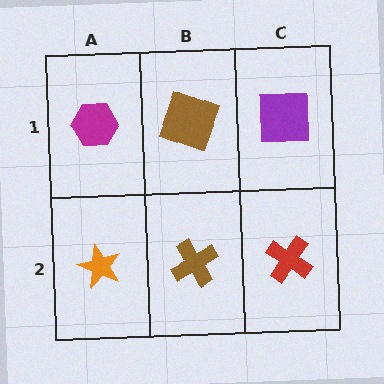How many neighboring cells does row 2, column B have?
3.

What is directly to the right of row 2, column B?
A red cross.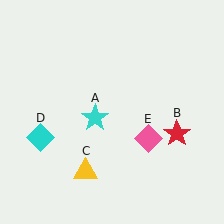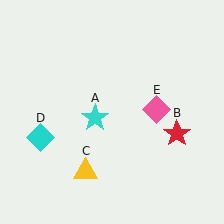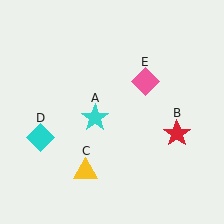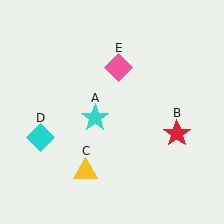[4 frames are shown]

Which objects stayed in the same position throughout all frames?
Cyan star (object A) and red star (object B) and yellow triangle (object C) and cyan diamond (object D) remained stationary.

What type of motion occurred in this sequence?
The pink diamond (object E) rotated counterclockwise around the center of the scene.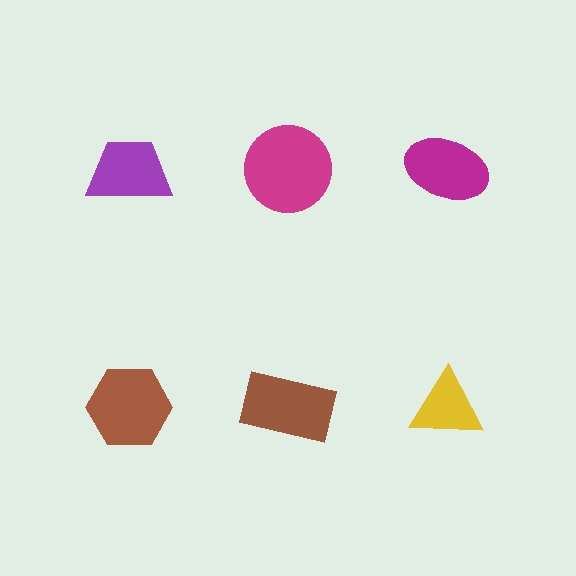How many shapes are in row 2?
3 shapes.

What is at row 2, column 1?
A brown hexagon.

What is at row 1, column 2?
A magenta circle.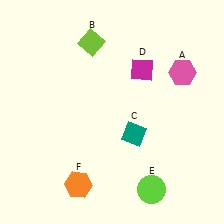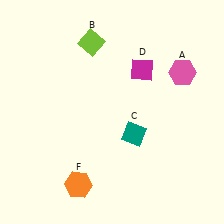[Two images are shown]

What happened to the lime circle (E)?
The lime circle (E) was removed in Image 2. It was in the bottom-right area of Image 1.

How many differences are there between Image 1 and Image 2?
There is 1 difference between the two images.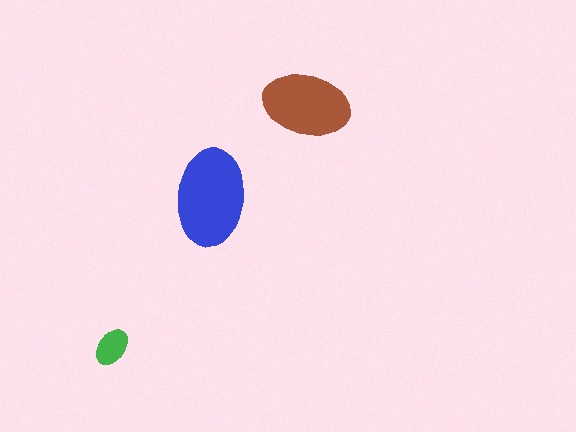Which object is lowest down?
The green ellipse is bottommost.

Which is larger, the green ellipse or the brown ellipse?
The brown one.